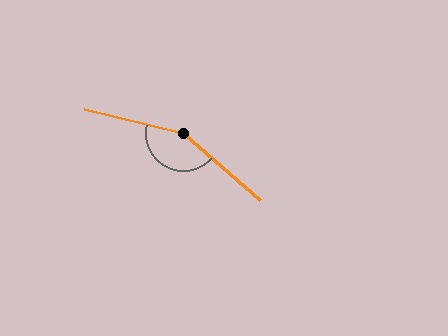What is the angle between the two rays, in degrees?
Approximately 152 degrees.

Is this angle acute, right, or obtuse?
It is obtuse.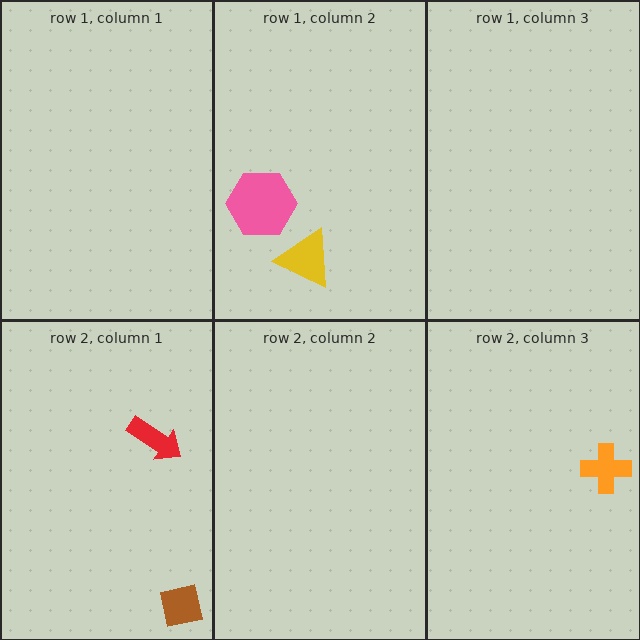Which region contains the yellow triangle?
The row 1, column 2 region.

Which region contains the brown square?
The row 2, column 1 region.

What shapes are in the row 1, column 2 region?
The yellow triangle, the pink hexagon.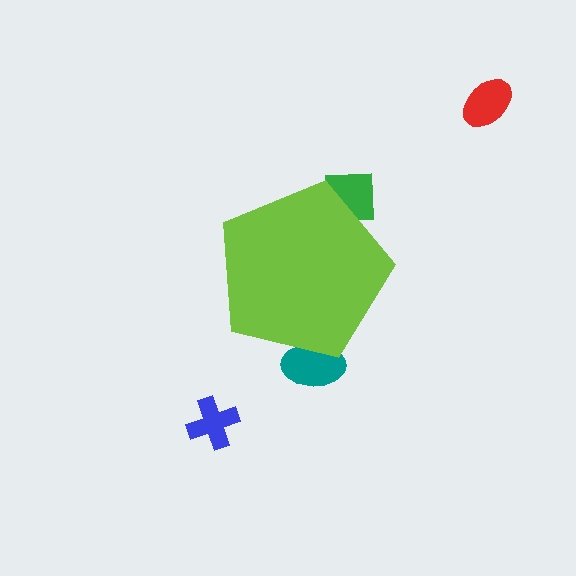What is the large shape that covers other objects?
A lime pentagon.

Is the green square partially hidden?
Yes, the green square is partially hidden behind the lime pentagon.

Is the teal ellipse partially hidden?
Yes, the teal ellipse is partially hidden behind the lime pentagon.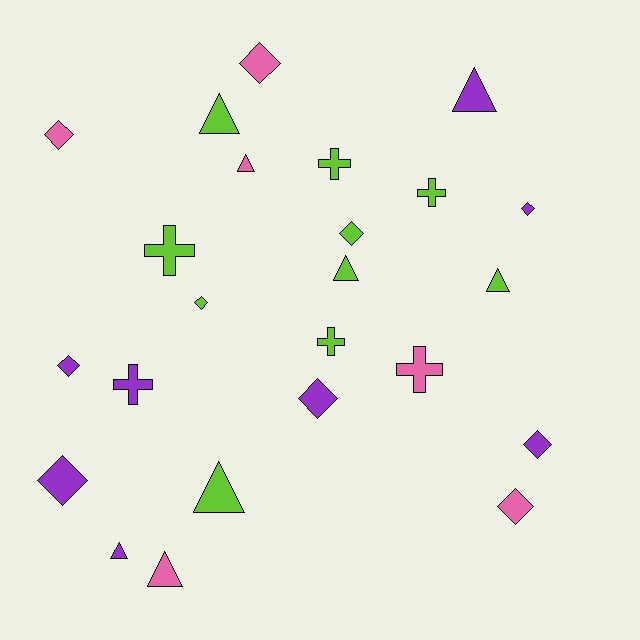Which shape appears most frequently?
Diamond, with 10 objects.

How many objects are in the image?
There are 24 objects.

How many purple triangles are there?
There are 2 purple triangles.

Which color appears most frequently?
Lime, with 10 objects.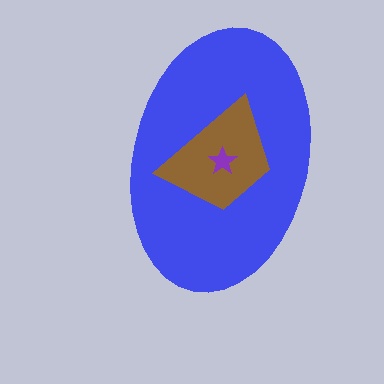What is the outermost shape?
The blue ellipse.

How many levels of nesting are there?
3.